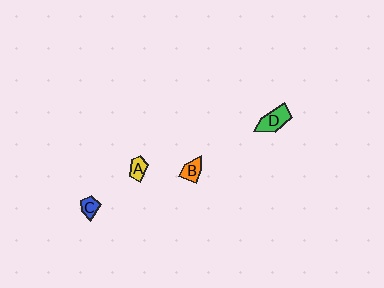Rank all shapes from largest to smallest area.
From largest to smallest: D (green), B (orange), A (yellow), C (blue).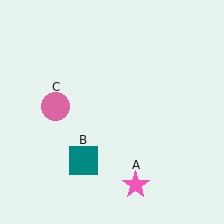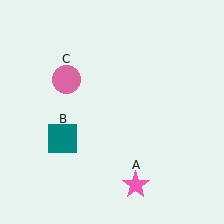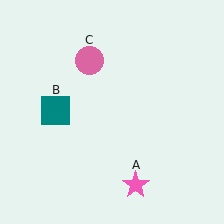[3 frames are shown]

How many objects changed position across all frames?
2 objects changed position: teal square (object B), pink circle (object C).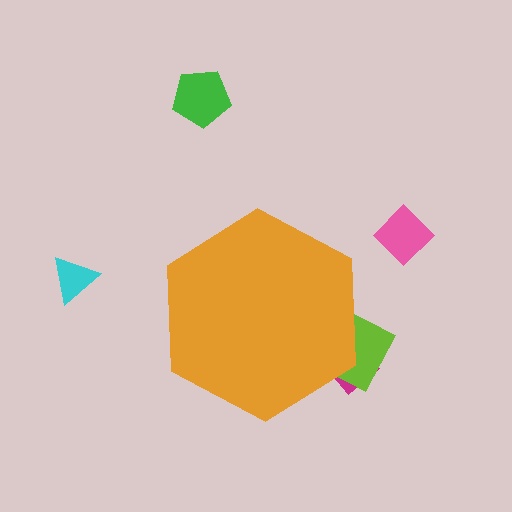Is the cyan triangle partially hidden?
No, the cyan triangle is fully visible.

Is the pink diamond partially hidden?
No, the pink diamond is fully visible.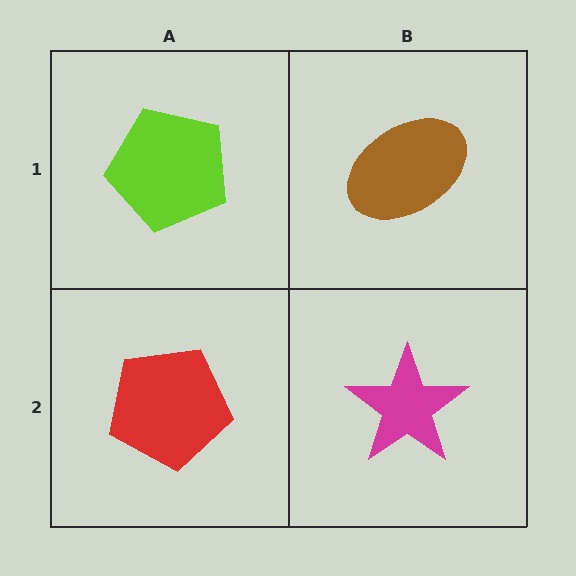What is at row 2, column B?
A magenta star.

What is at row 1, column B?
A brown ellipse.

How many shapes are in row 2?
2 shapes.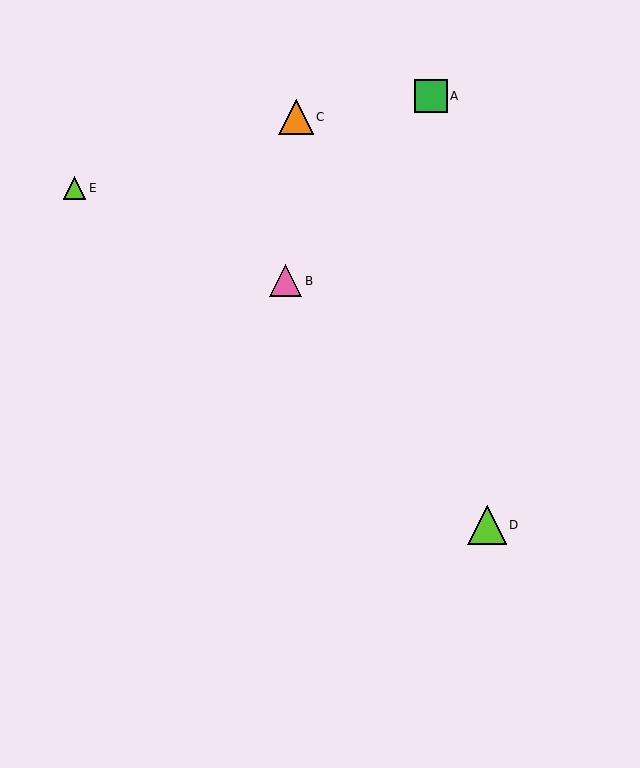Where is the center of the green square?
The center of the green square is at (431, 96).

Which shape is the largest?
The lime triangle (labeled D) is the largest.